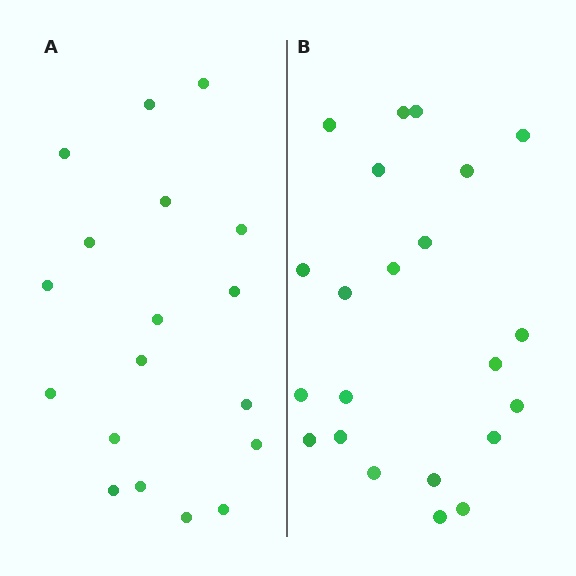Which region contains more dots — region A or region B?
Region B (the right region) has more dots.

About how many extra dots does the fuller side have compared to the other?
Region B has about 4 more dots than region A.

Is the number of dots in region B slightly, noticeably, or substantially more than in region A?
Region B has only slightly more — the two regions are fairly close. The ratio is roughly 1.2 to 1.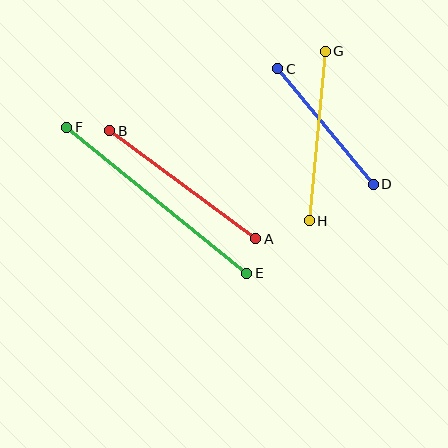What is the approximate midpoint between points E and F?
The midpoint is at approximately (157, 200) pixels.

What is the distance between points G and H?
The distance is approximately 170 pixels.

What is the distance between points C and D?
The distance is approximately 150 pixels.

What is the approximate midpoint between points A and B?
The midpoint is at approximately (183, 185) pixels.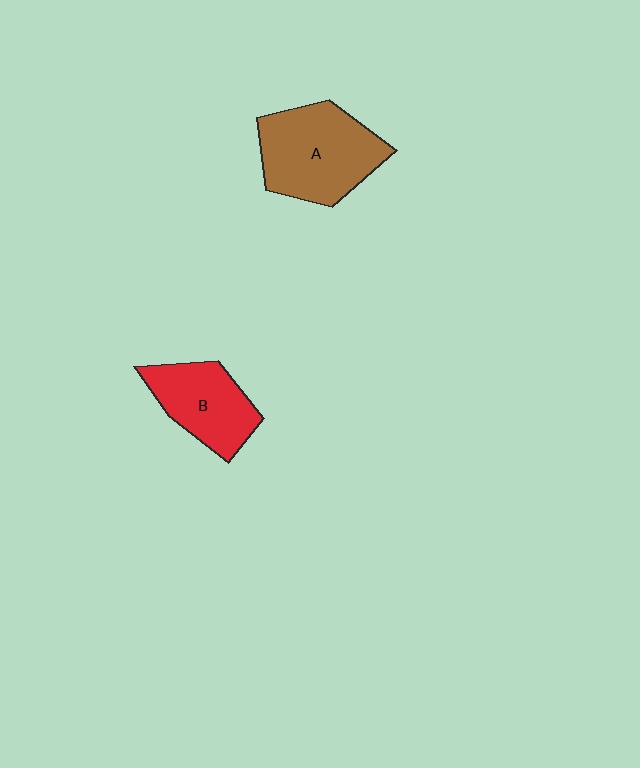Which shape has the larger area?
Shape A (brown).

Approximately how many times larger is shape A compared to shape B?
Approximately 1.4 times.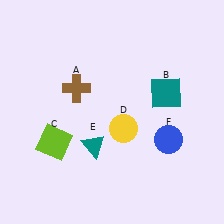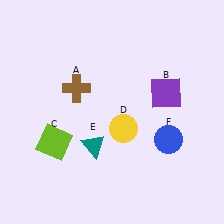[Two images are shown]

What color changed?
The square (B) changed from teal in Image 1 to purple in Image 2.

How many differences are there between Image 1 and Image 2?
There is 1 difference between the two images.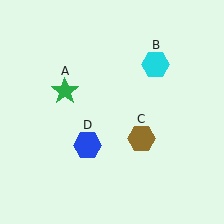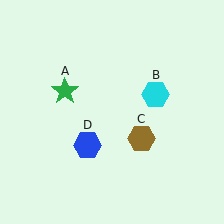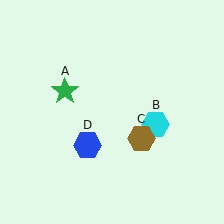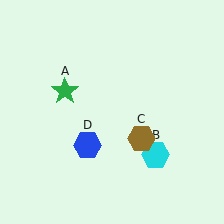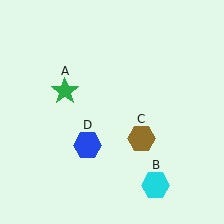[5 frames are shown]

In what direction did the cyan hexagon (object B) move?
The cyan hexagon (object B) moved down.